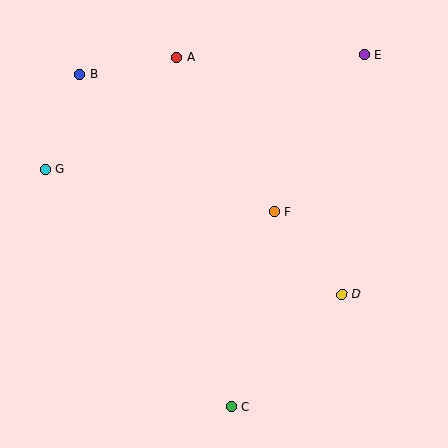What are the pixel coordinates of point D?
Point D is at (342, 294).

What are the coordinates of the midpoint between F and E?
The midpoint between F and E is at (319, 134).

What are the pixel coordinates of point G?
Point G is at (46, 169).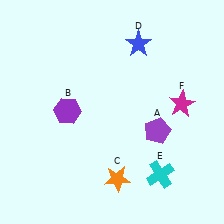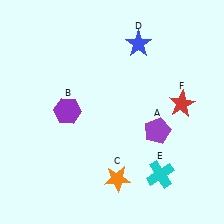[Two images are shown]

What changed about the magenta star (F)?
In Image 1, F is magenta. In Image 2, it changed to red.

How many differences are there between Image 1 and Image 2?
There is 1 difference between the two images.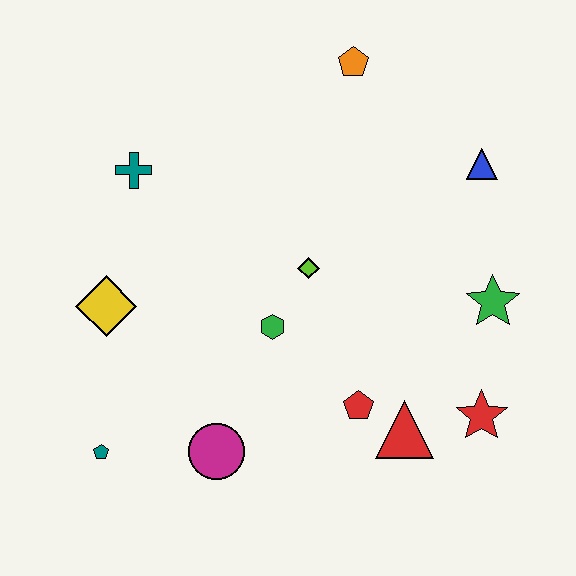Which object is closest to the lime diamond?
The green hexagon is closest to the lime diamond.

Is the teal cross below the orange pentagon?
Yes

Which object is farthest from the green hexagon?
The orange pentagon is farthest from the green hexagon.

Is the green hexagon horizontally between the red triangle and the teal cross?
Yes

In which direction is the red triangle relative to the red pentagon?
The red triangle is to the right of the red pentagon.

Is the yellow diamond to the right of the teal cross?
No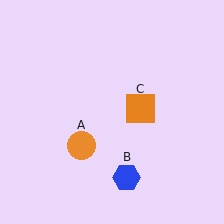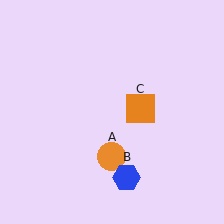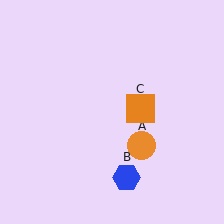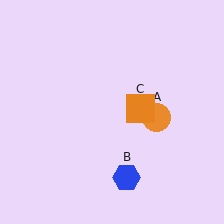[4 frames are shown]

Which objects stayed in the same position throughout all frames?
Blue hexagon (object B) and orange square (object C) remained stationary.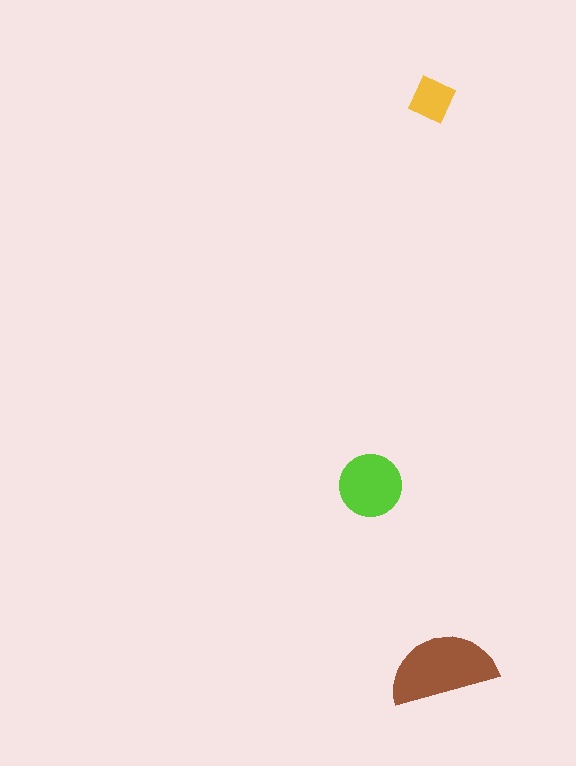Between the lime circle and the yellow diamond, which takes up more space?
The lime circle.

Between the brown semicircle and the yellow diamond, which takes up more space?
The brown semicircle.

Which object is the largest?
The brown semicircle.